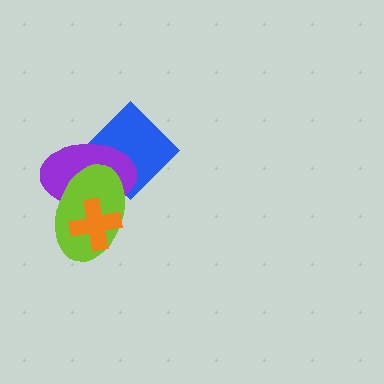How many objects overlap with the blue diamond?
2 objects overlap with the blue diamond.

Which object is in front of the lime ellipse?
The orange cross is in front of the lime ellipse.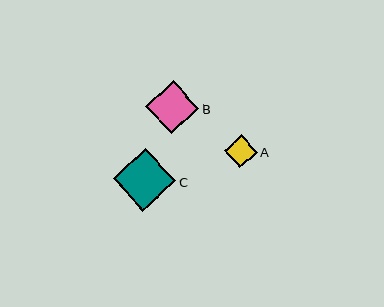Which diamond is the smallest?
Diamond A is the smallest with a size of approximately 33 pixels.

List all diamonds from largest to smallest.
From largest to smallest: C, B, A.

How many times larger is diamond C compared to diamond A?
Diamond C is approximately 1.9 times the size of diamond A.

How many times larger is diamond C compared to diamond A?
Diamond C is approximately 1.9 times the size of diamond A.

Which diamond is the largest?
Diamond C is the largest with a size of approximately 62 pixels.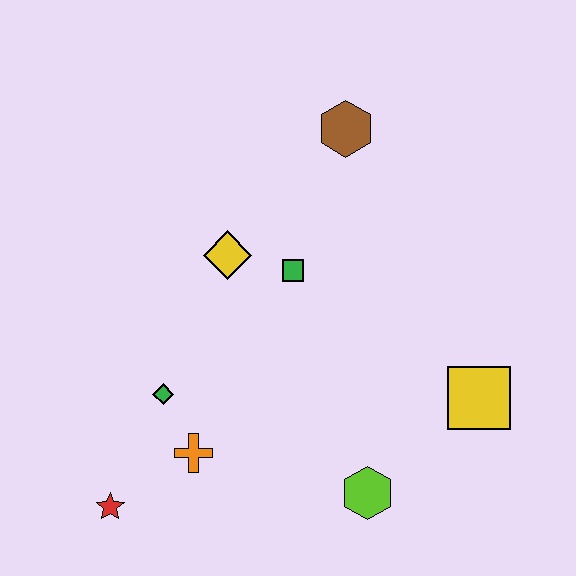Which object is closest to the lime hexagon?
The yellow square is closest to the lime hexagon.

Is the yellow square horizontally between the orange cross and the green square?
No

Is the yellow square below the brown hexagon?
Yes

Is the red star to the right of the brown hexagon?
No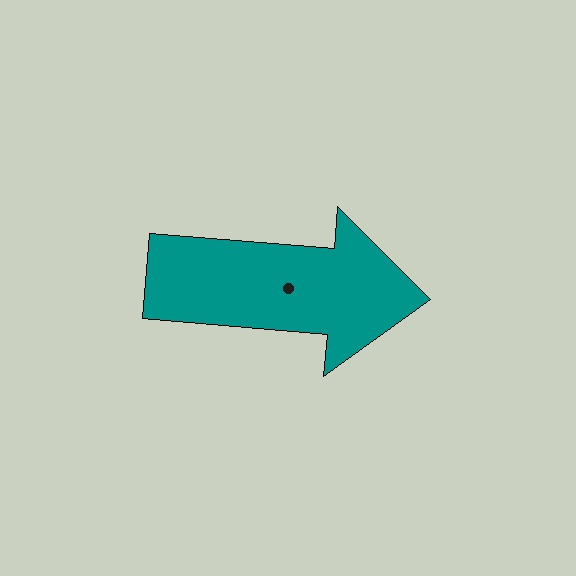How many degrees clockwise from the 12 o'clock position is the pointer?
Approximately 95 degrees.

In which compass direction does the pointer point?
East.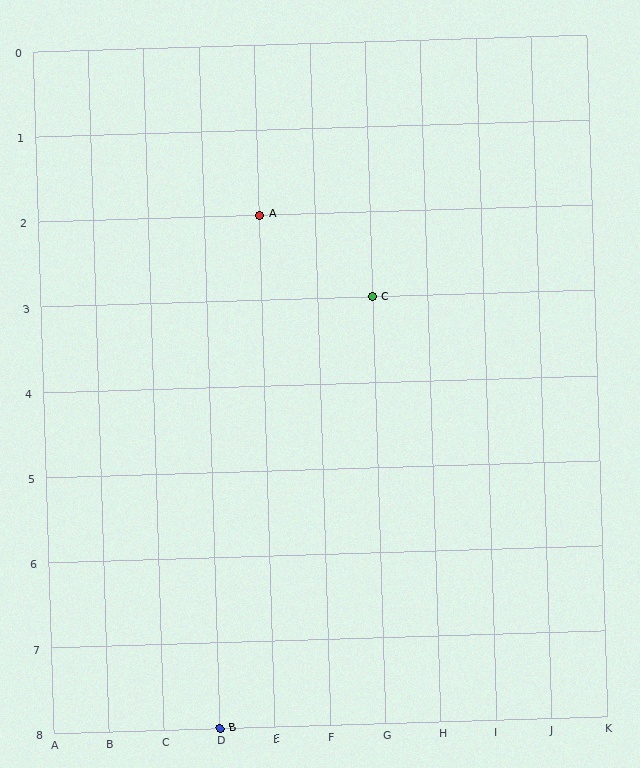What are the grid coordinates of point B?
Point B is at grid coordinates (D, 8).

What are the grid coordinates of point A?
Point A is at grid coordinates (E, 2).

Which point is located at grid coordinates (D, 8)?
Point B is at (D, 8).